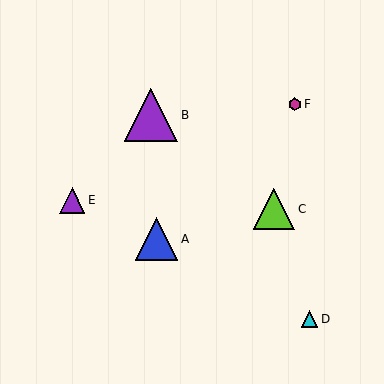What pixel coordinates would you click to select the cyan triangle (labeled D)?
Click at (310, 319) to select the cyan triangle D.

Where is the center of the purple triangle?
The center of the purple triangle is at (72, 200).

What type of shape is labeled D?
Shape D is a cyan triangle.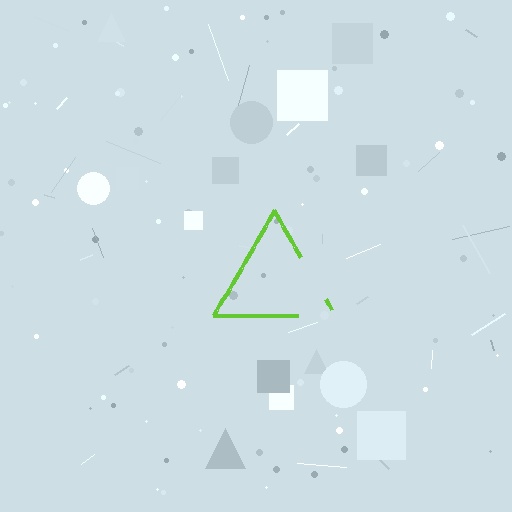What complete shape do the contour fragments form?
The contour fragments form a triangle.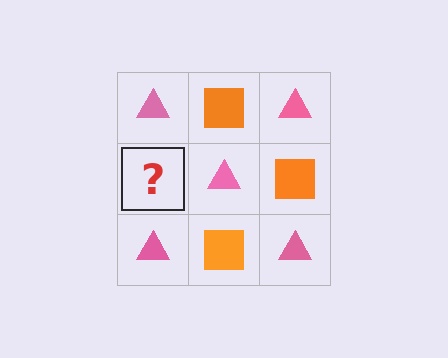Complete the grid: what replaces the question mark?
The question mark should be replaced with an orange square.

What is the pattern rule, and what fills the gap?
The rule is that it alternates pink triangle and orange square in a checkerboard pattern. The gap should be filled with an orange square.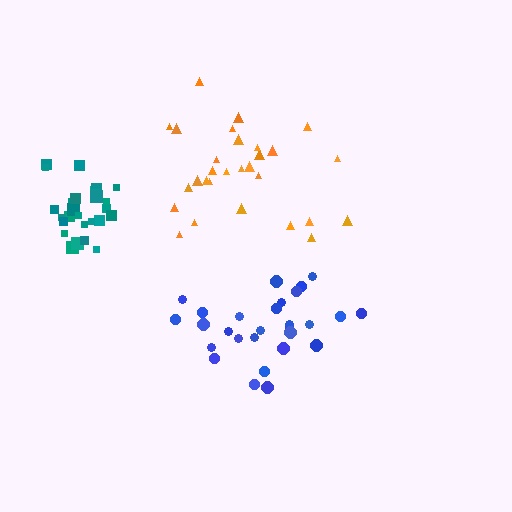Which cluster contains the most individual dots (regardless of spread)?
Orange (29).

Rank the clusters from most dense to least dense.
teal, blue, orange.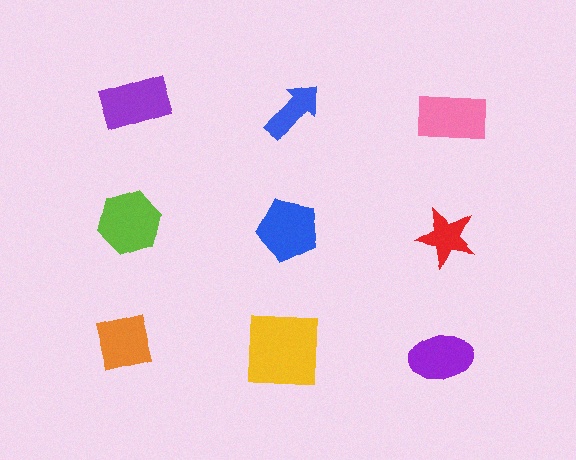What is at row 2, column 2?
A blue pentagon.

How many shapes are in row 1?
3 shapes.